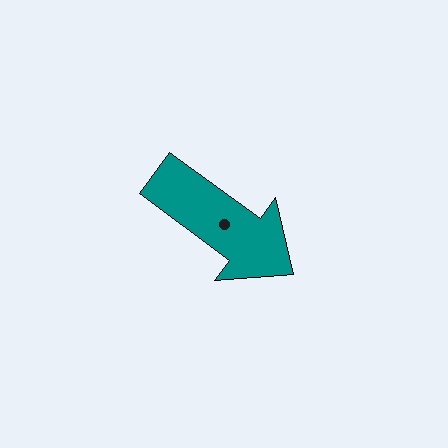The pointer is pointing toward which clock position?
Roughly 4 o'clock.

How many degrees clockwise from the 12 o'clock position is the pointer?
Approximately 126 degrees.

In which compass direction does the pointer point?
Southeast.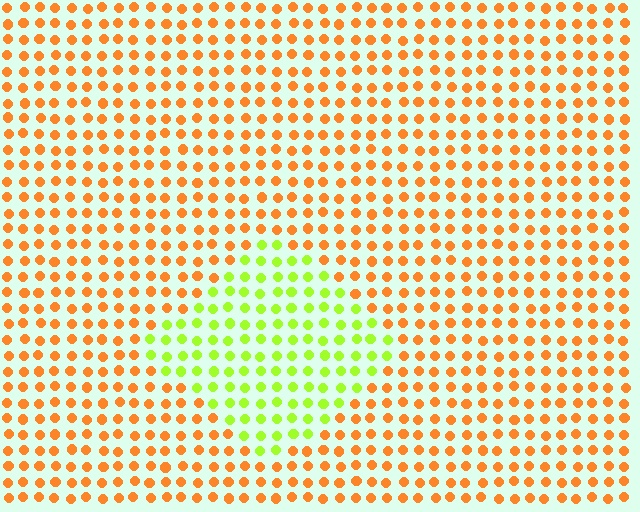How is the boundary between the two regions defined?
The boundary is defined purely by a slight shift in hue (about 61 degrees). Spacing, size, and orientation are identical on both sides.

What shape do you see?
I see a diamond.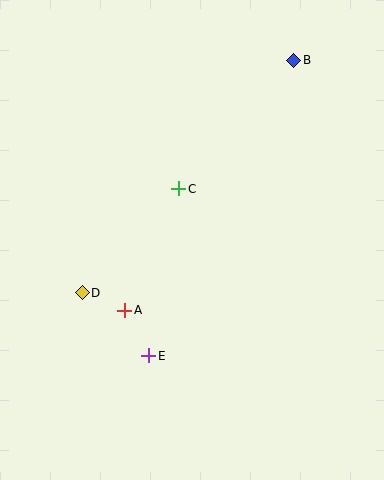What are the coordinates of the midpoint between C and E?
The midpoint between C and E is at (164, 272).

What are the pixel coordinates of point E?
Point E is at (149, 356).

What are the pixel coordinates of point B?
Point B is at (294, 60).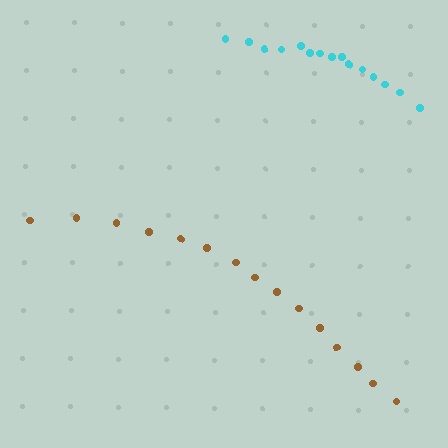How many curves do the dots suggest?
There are 2 distinct paths.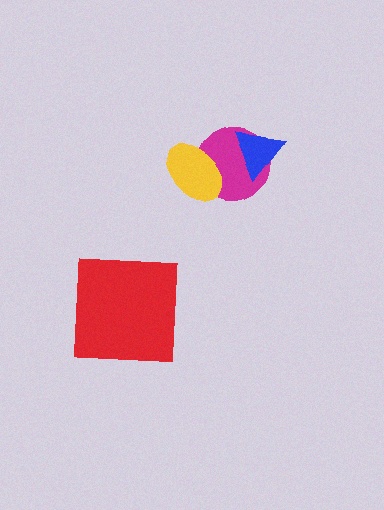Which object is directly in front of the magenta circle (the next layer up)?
The blue triangle is directly in front of the magenta circle.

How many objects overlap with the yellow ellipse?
1 object overlaps with the yellow ellipse.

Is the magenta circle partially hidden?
Yes, it is partially covered by another shape.